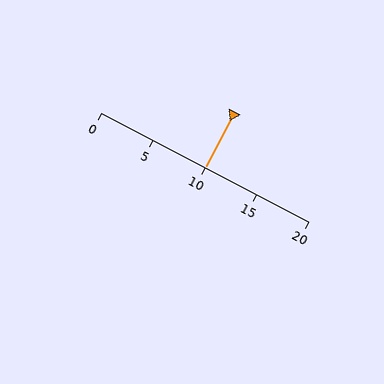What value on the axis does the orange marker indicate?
The marker indicates approximately 10.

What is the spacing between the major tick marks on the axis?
The major ticks are spaced 5 apart.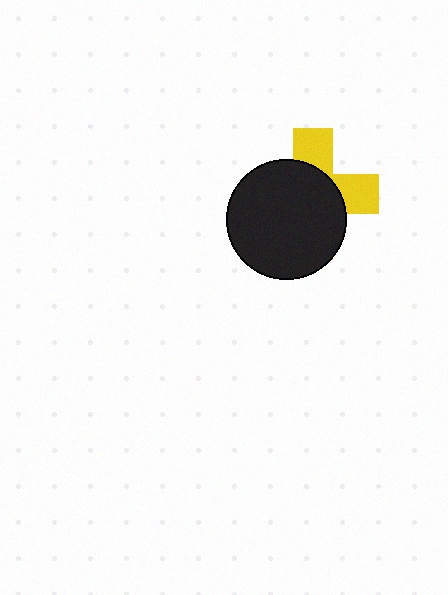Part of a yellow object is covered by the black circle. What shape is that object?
It is a cross.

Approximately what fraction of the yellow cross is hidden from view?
Roughly 65% of the yellow cross is hidden behind the black circle.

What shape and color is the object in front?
The object in front is a black circle.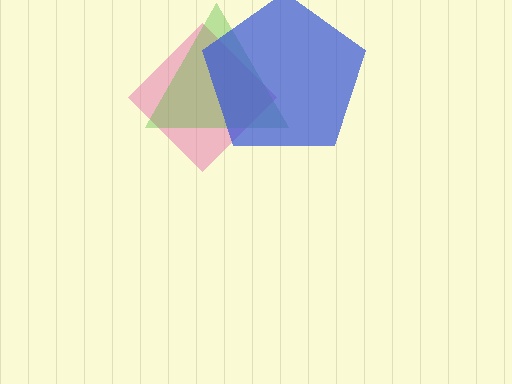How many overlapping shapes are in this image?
There are 3 overlapping shapes in the image.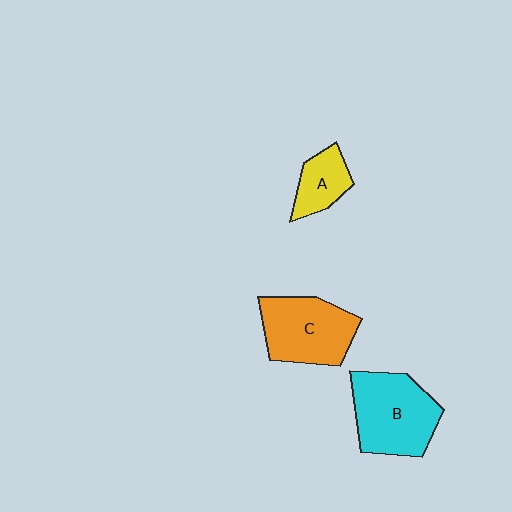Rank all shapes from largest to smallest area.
From largest to smallest: B (cyan), C (orange), A (yellow).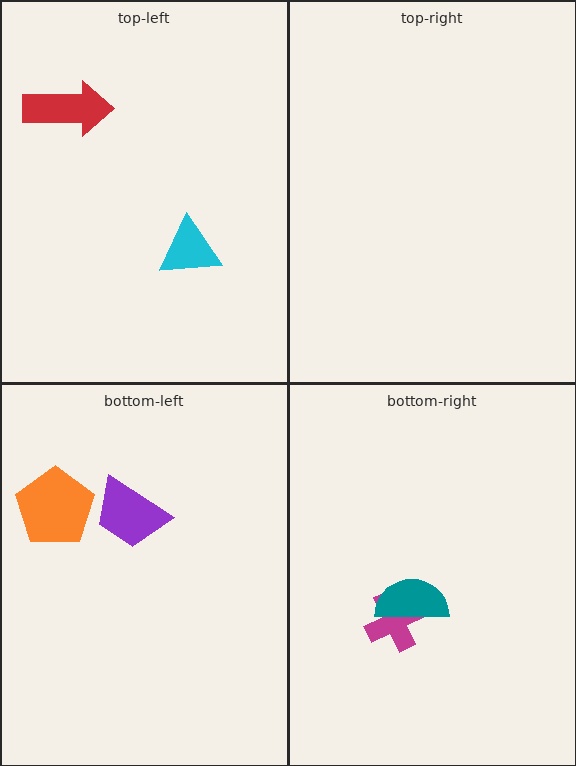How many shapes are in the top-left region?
2.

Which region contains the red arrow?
The top-left region.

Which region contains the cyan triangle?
The top-left region.